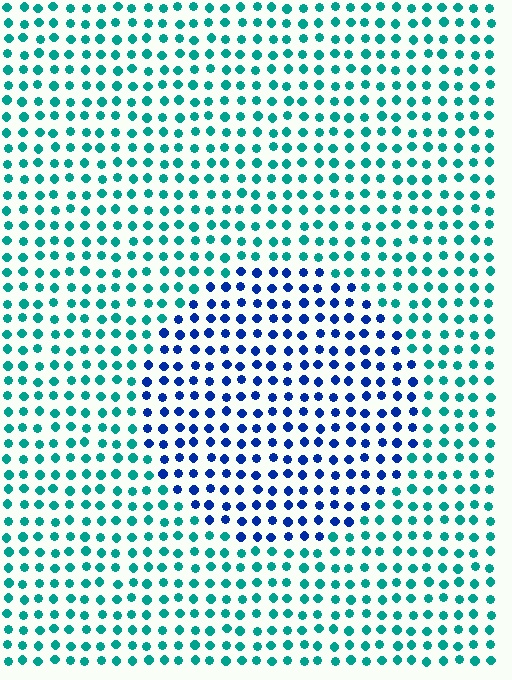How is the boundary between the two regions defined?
The boundary is defined purely by a slight shift in hue (about 52 degrees). Spacing, size, and orientation are identical on both sides.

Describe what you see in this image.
The image is filled with small teal elements in a uniform arrangement. A circle-shaped region is visible where the elements are tinted to a slightly different hue, forming a subtle color boundary.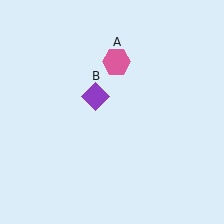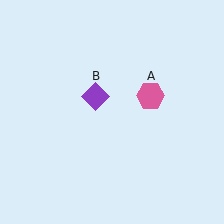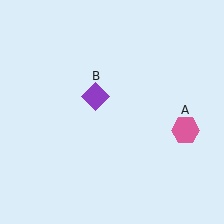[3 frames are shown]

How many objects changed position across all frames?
1 object changed position: pink hexagon (object A).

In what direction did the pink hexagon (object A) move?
The pink hexagon (object A) moved down and to the right.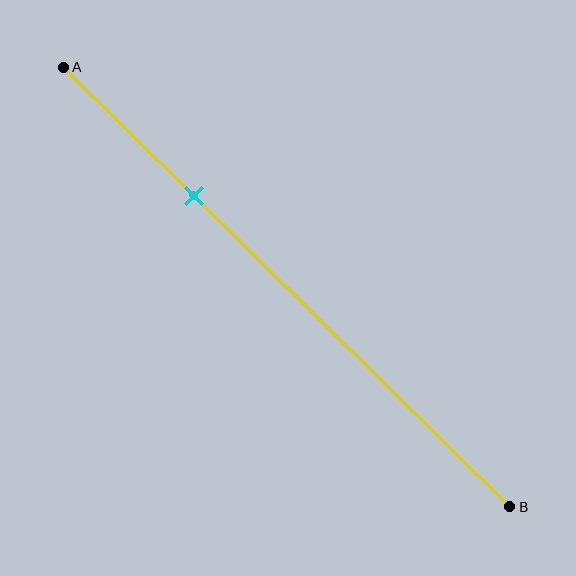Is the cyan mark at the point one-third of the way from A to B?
No, the mark is at about 30% from A, not at the 33% one-third point.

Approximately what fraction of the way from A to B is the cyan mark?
The cyan mark is approximately 30% of the way from A to B.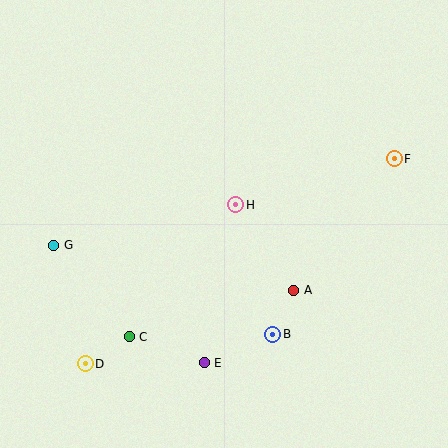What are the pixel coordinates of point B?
Point B is at (273, 334).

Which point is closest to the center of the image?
Point H at (236, 205) is closest to the center.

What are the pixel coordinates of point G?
Point G is at (54, 245).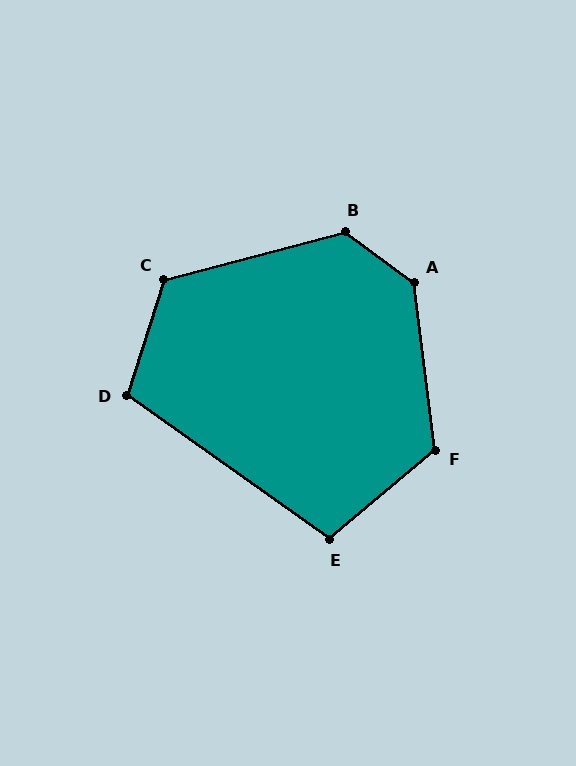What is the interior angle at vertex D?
Approximately 108 degrees (obtuse).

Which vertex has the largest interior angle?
A, at approximately 133 degrees.